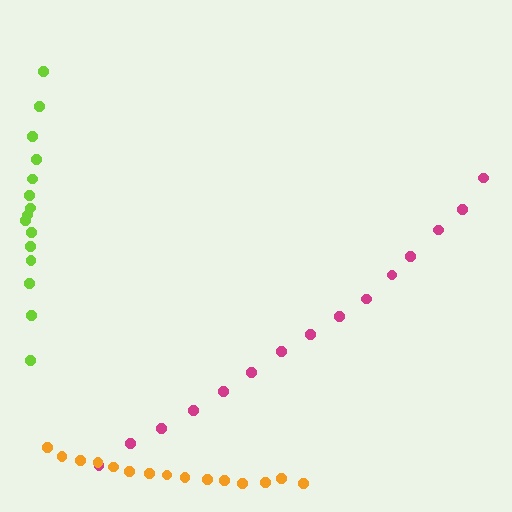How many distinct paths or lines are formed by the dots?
There are 3 distinct paths.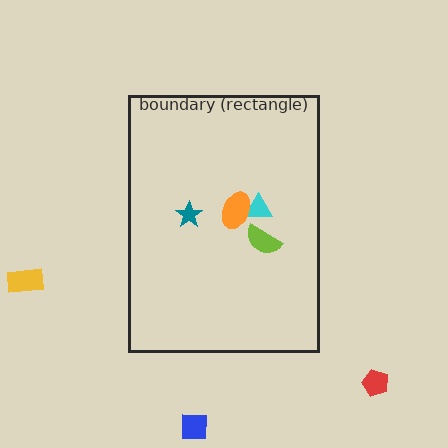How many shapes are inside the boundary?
4 inside, 3 outside.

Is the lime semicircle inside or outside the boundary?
Inside.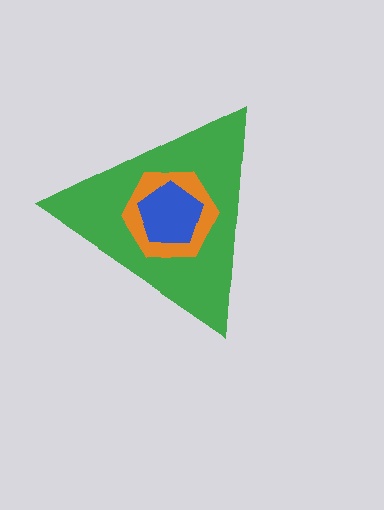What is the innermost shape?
The blue pentagon.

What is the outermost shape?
The green triangle.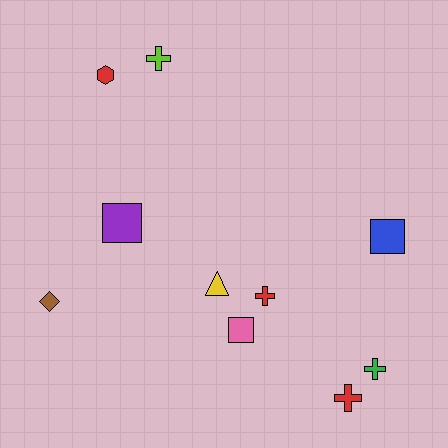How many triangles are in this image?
There is 1 triangle.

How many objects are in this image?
There are 10 objects.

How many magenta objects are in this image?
There are no magenta objects.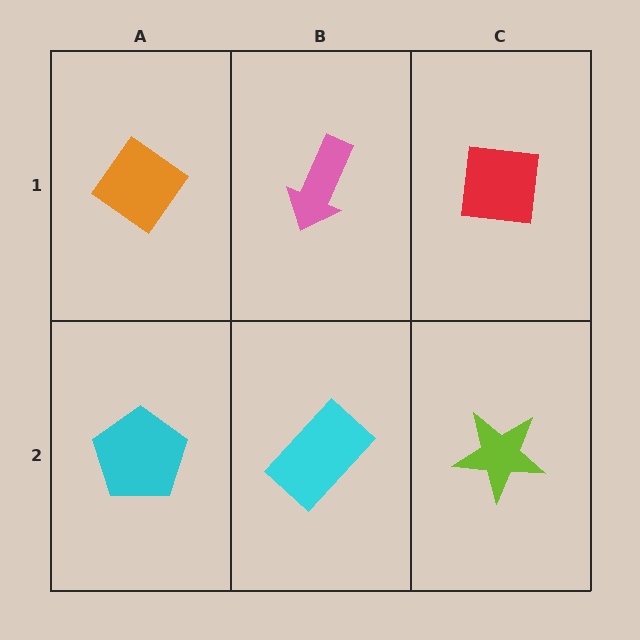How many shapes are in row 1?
3 shapes.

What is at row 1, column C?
A red square.